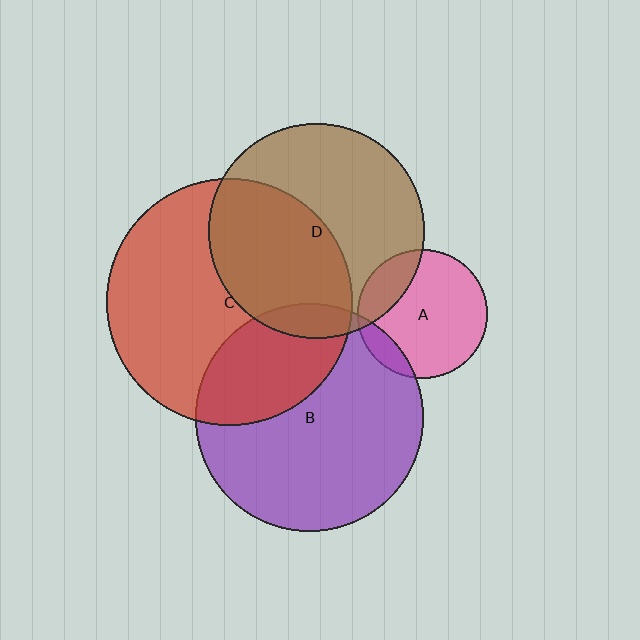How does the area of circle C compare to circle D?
Approximately 1.3 times.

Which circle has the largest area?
Circle C (red).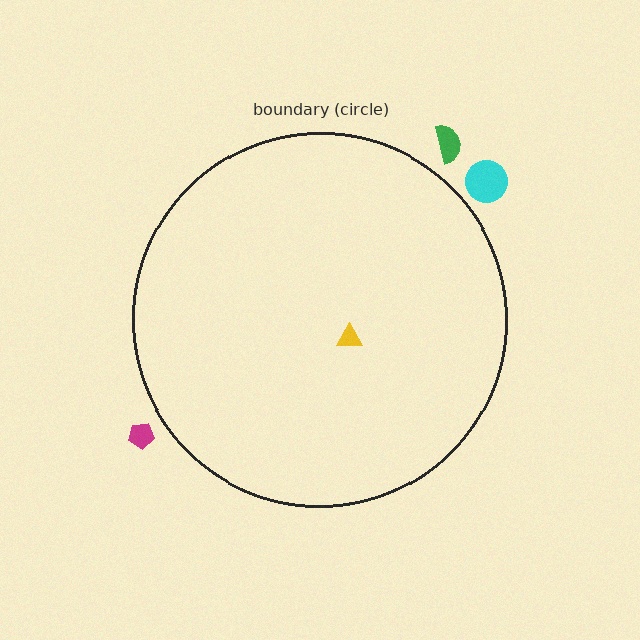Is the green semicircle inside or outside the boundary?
Outside.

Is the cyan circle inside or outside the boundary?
Outside.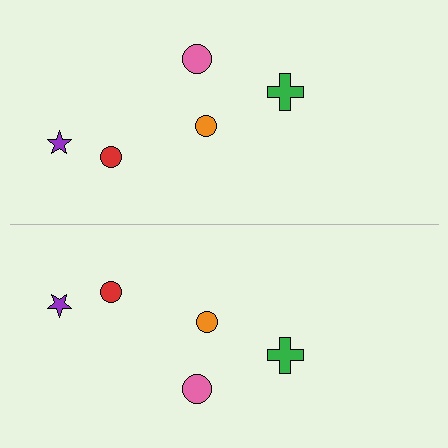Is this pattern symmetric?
Yes, this pattern has bilateral (reflection) symmetry.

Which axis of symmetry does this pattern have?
The pattern has a horizontal axis of symmetry running through the center of the image.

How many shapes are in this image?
There are 10 shapes in this image.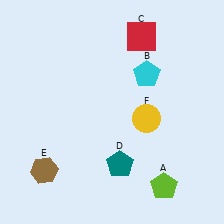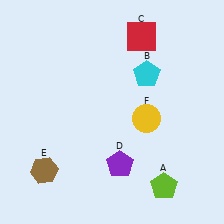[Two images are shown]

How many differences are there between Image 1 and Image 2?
There is 1 difference between the two images.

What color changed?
The pentagon (D) changed from teal in Image 1 to purple in Image 2.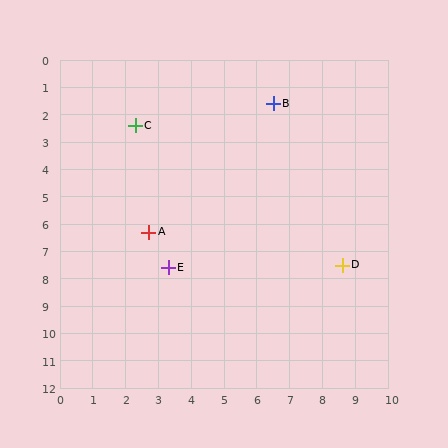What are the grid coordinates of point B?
Point B is at approximately (6.5, 1.6).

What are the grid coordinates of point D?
Point D is at approximately (8.6, 7.5).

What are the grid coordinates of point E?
Point E is at approximately (3.3, 7.6).